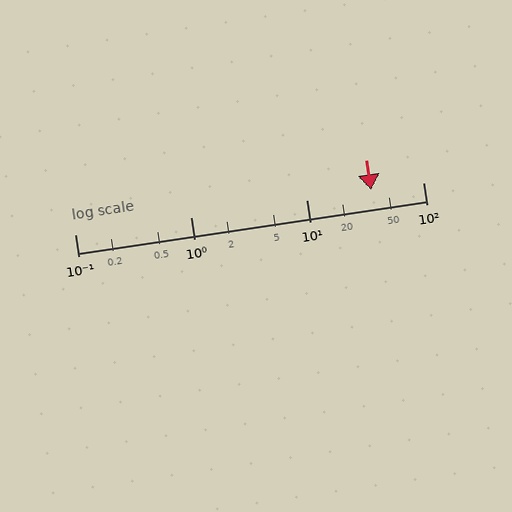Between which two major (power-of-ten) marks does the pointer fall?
The pointer is between 10 and 100.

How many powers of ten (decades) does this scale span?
The scale spans 3 decades, from 0.1 to 100.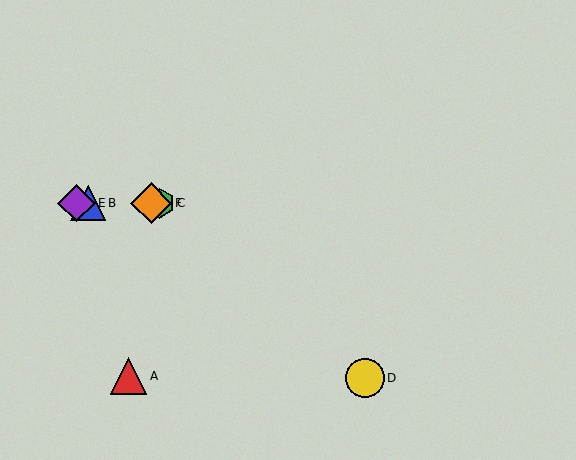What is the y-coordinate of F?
Object F is at y≈203.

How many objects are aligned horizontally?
4 objects (B, C, E, F) are aligned horizontally.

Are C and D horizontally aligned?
No, C is at y≈203 and D is at y≈378.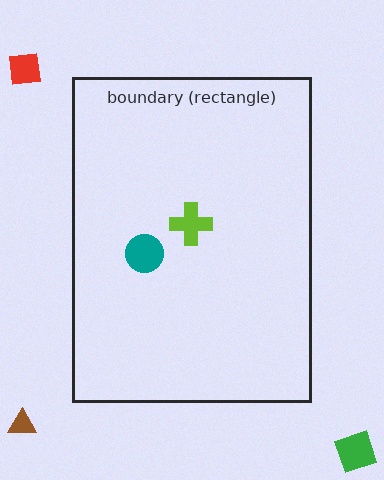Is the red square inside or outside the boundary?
Outside.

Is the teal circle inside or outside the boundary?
Inside.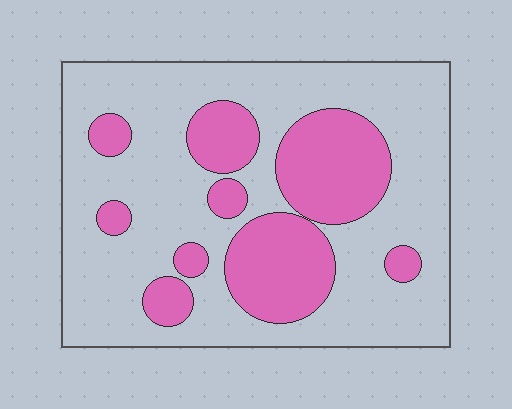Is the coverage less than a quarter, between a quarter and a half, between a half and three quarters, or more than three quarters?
Between a quarter and a half.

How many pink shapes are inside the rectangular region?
9.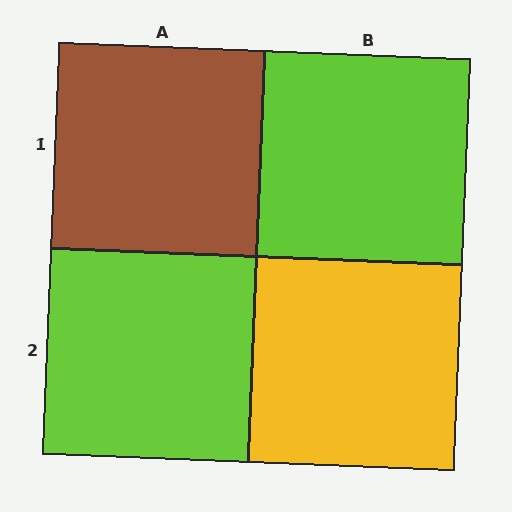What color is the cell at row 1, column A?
Brown.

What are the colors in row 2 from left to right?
Lime, yellow.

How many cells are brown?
1 cell is brown.